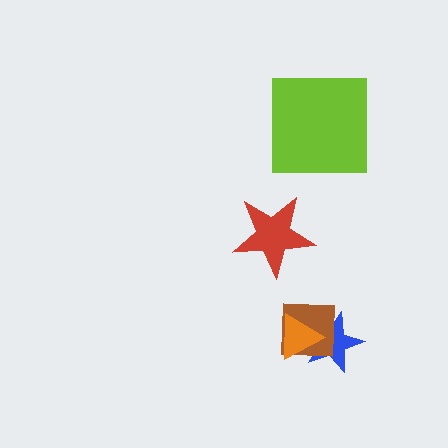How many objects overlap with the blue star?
2 objects overlap with the blue star.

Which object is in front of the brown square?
The orange triangle is in front of the brown square.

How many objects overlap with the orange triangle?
2 objects overlap with the orange triangle.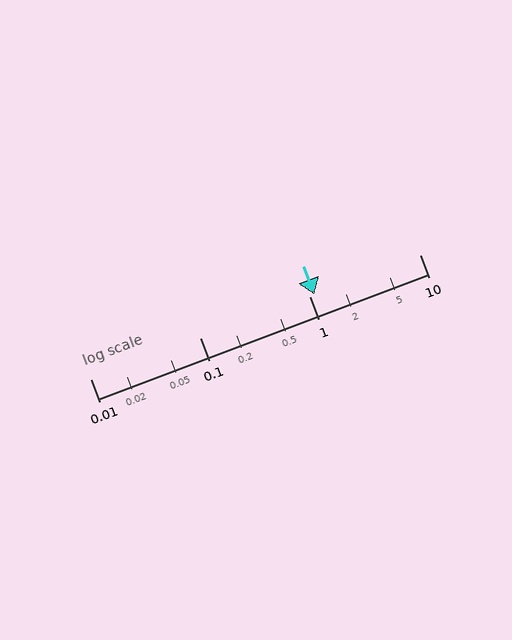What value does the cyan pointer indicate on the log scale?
The pointer indicates approximately 1.1.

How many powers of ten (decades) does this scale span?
The scale spans 3 decades, from 0.01 to 10.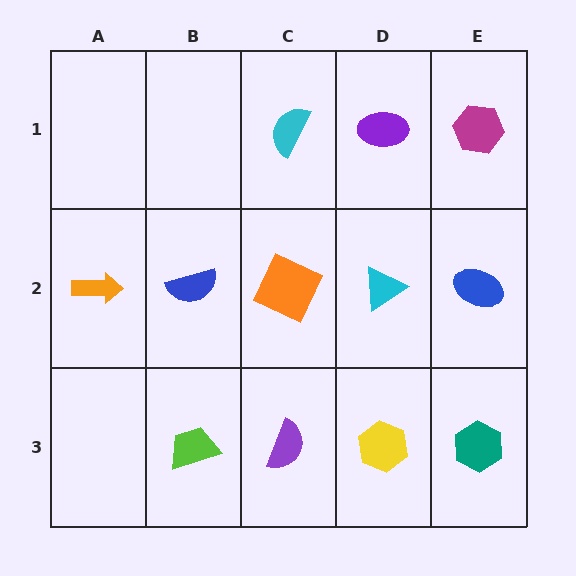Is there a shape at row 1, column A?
No, that cell is empty.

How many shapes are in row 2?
5 shapes.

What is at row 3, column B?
A lime trapezoid.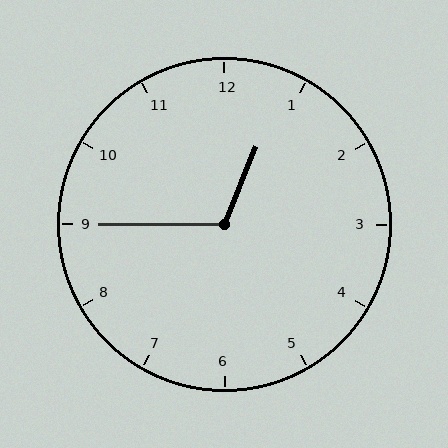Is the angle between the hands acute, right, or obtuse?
It is obtuse.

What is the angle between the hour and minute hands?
Approximately 112 degrees.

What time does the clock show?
12:45.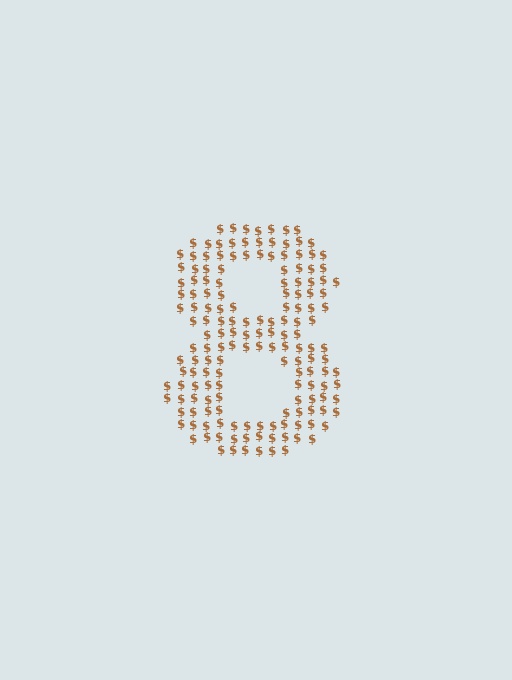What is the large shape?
The large shape is the digit 8.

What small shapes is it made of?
It is made of small dollar signs.